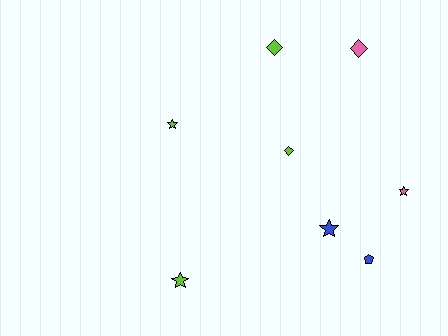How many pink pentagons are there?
There are no pink pentagons.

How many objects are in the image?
There are 8 objects.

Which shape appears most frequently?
Star, with 4 objects.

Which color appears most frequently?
Lime, with 4 objects.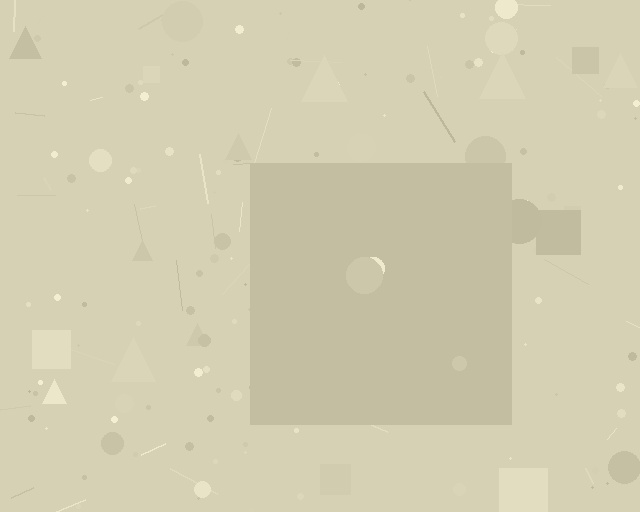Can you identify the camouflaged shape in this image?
The camouflaged shape is a square.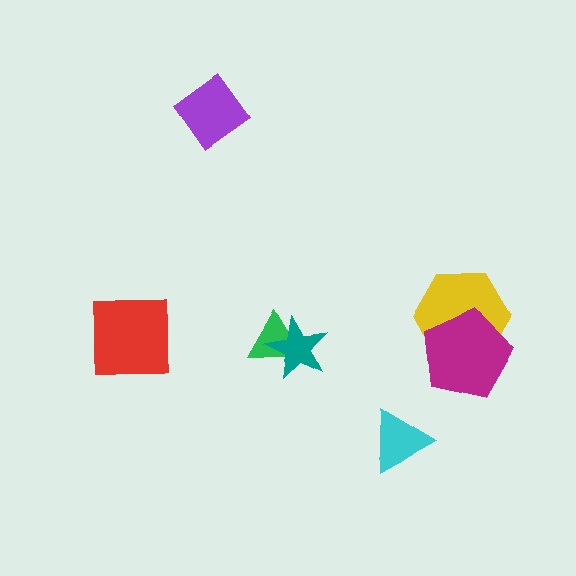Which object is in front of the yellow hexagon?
The magenta pentagon is in front of the yellow hexagon.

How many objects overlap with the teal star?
1 object overlaps with the teal star.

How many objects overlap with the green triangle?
1 object overlaps with the green triangle.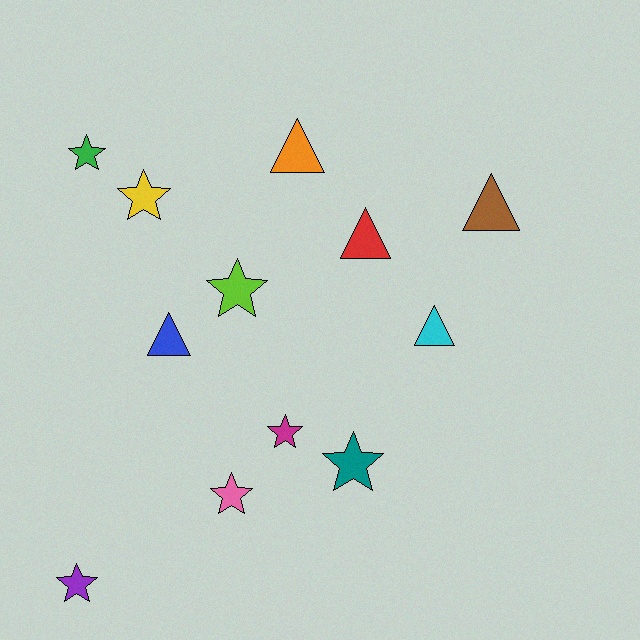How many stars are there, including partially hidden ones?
There are 7 stars.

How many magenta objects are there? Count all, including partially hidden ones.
There is 1 magenta object.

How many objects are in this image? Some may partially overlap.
There are 12 objects.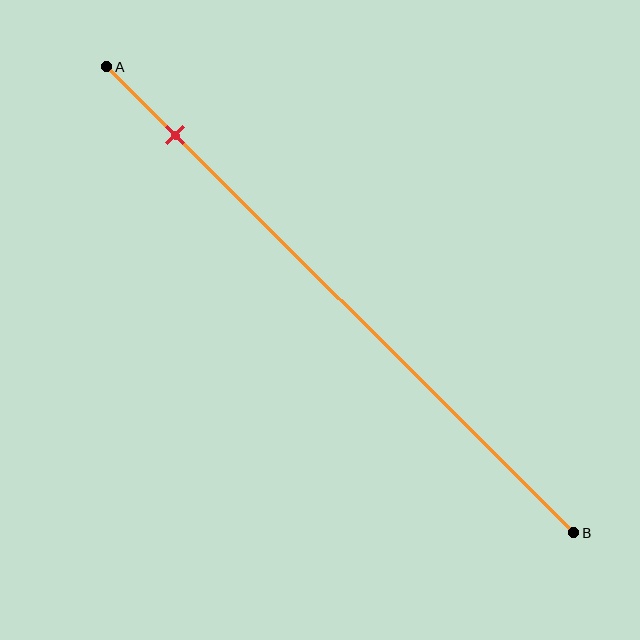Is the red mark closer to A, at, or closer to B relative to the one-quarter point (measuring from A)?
The red mark is closer to point A than the one-quarter point of segment AB.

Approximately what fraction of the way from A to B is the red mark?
The red mark is approximately 15% of the way from A to B.